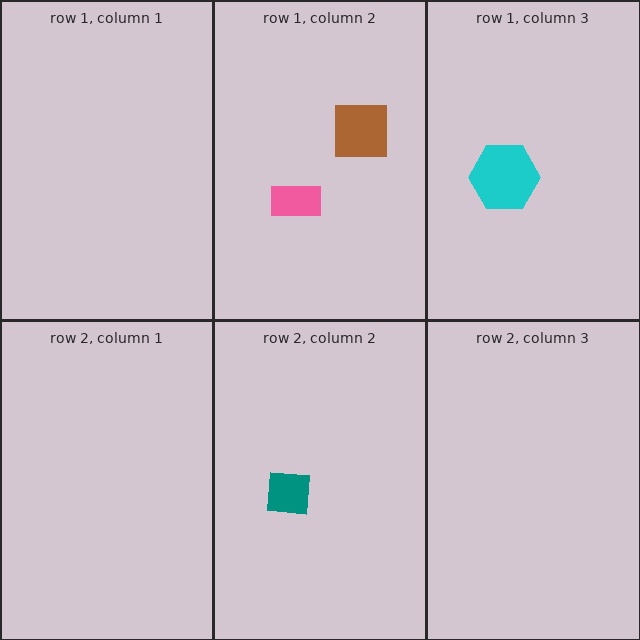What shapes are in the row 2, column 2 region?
The teal square.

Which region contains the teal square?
The row 2, column 2 region.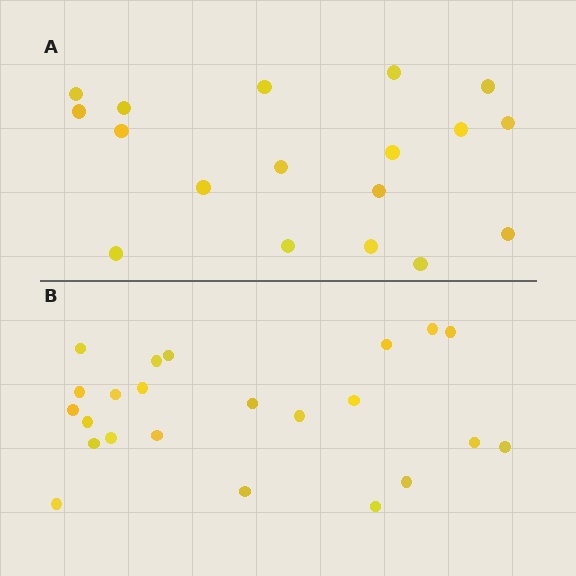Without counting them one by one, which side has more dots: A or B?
Region B (the bottom region) has more dots.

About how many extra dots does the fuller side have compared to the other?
Region B has about 5 more dots than region A.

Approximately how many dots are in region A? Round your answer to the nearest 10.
About 20 dots. (The exact count is 18, which rounds to 20.)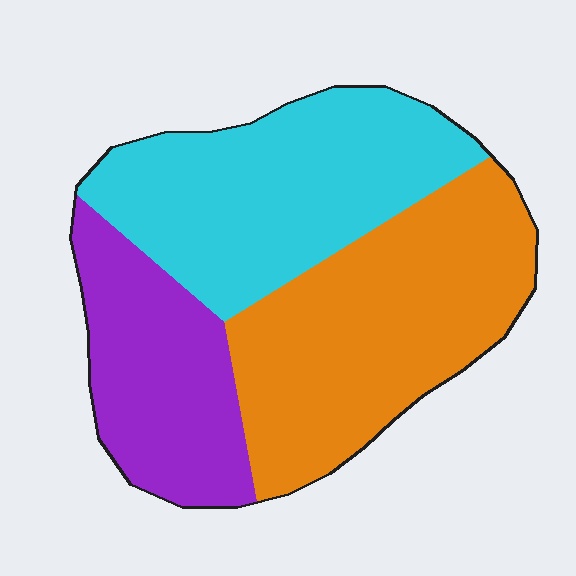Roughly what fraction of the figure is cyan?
Cyan takes up between a third and a half of the figure.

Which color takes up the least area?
Purple, at roughly 25%.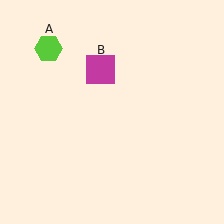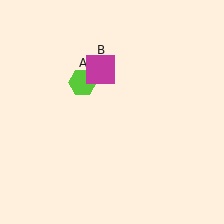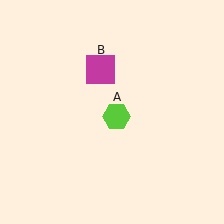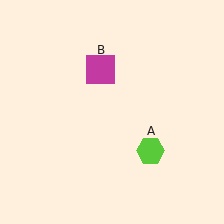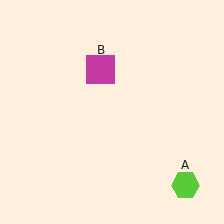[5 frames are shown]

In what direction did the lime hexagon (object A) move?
The lime hexagon (object A) moved down and to the right.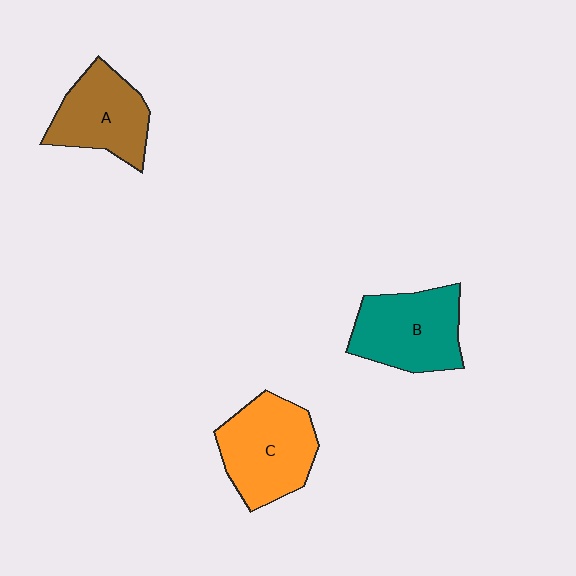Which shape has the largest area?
Shape C (orange).